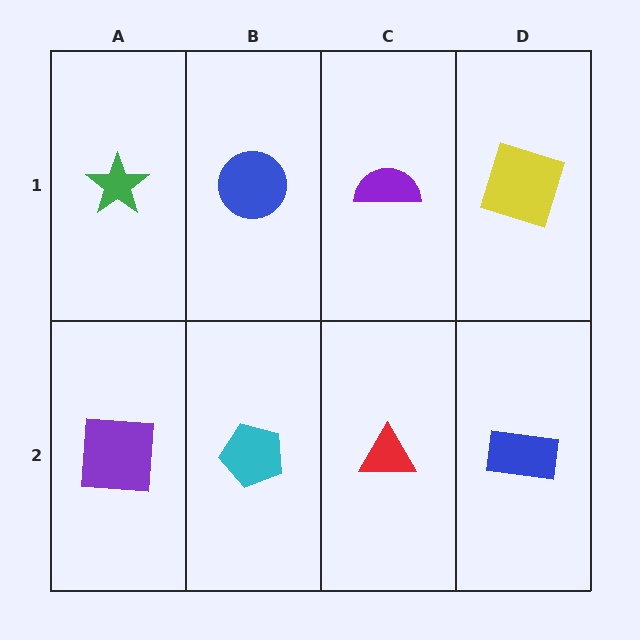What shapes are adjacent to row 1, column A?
A purple square (row 2, column A), a blue circle (row 1, column B).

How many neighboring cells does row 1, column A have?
2.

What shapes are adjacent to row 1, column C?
A red triangle (row 2, column C), a blue circle (row 1, column B), a yellow square (row 1, column D).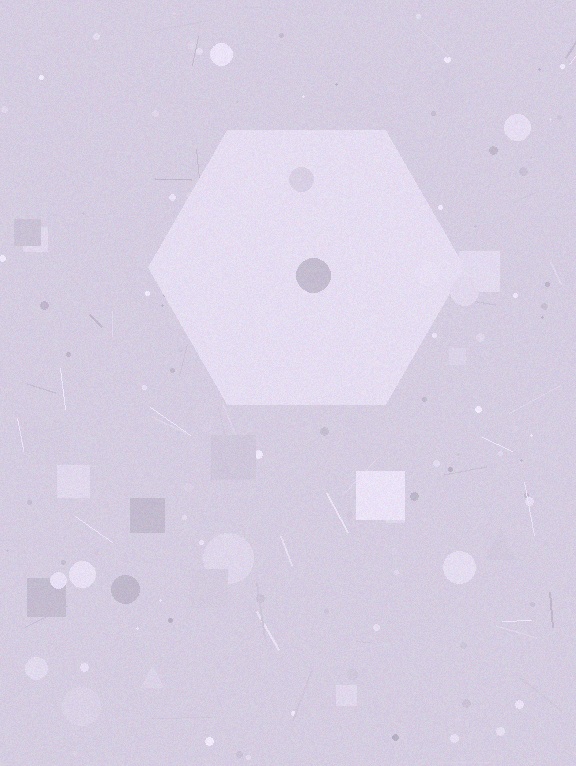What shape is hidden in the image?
A hexagon is hidden in the image.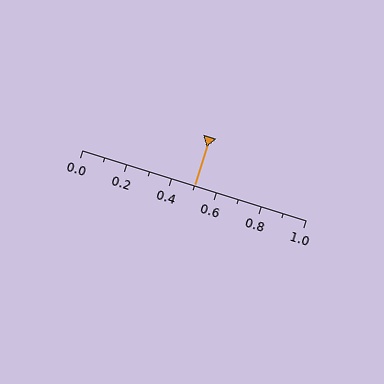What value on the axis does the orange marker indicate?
The marker indicates approximately 0.5.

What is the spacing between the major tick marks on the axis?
The major ticks are spaced 0.2 apart.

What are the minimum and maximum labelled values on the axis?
The axis runs from 0.0 to 1.0.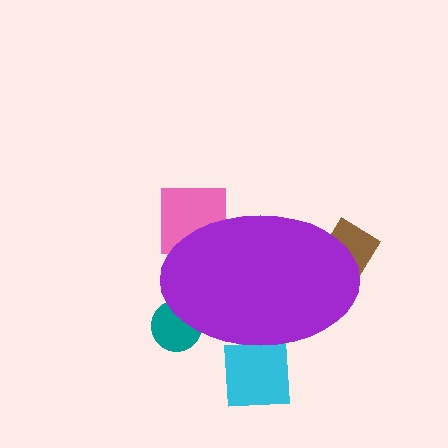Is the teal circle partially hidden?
Yes, the teal circle is partially hidden behind the purple ellipse.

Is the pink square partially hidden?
Yes, the pink square is partially hidden behind the purple ellipse.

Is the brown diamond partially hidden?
Yes, the brown diamond is partially hidden behind the purple ellipse.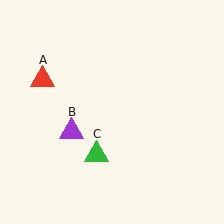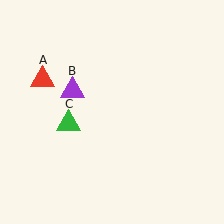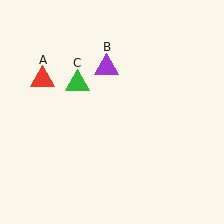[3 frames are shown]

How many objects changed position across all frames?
2 objects changed position: purple triangle (object B), green triangle (object C).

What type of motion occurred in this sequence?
The purple triangle (object B), green triangle (object C) rotated clockwise around the center of the scene.